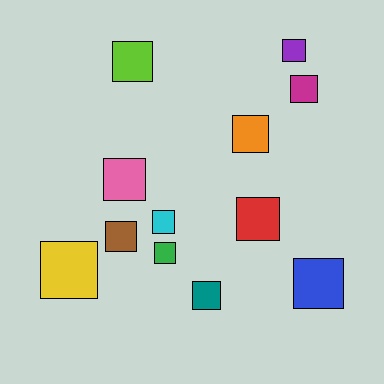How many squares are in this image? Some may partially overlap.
There are 12 squares.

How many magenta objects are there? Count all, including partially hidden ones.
There is 1 magenta object.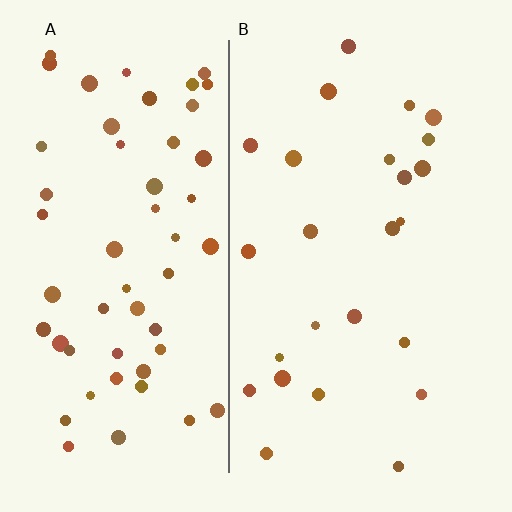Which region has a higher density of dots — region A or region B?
A (the left).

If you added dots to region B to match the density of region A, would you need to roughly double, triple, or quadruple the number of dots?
Approximately double.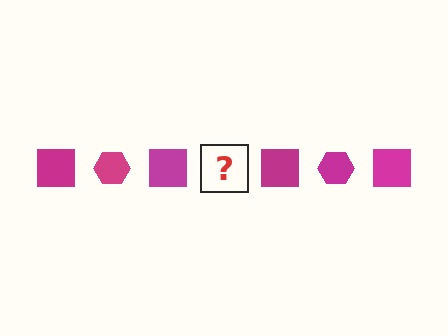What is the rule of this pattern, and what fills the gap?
The rule is that the pattern cycles through square, hexagon shapes in magenta. The gap should be filled with a magenta hexagon.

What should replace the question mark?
The question mark should be replaced with a magenta hexagon.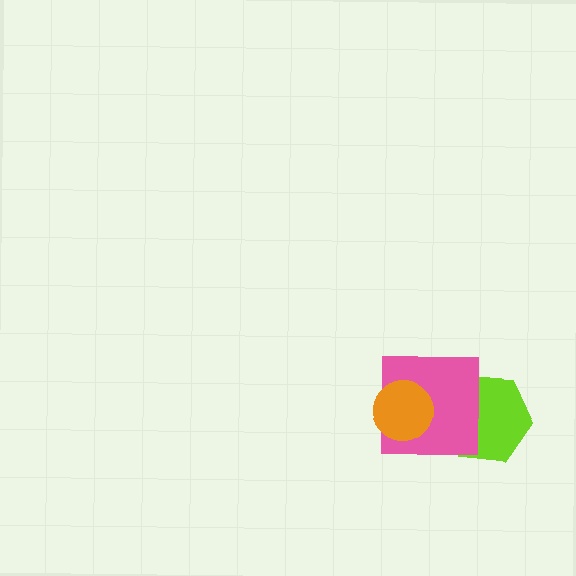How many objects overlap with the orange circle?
1 object overlaps with the orange circle.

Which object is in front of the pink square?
The orange circle is in front of the pink square.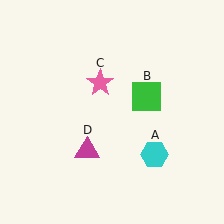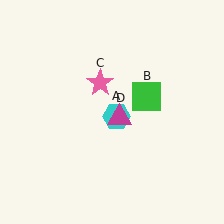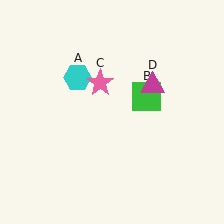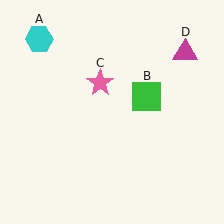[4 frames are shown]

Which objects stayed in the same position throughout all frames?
Green square (object B) and pink star (object C) remained stationary.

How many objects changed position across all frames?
2 objects changed position: cyan hexagon (object A), magenta triangle (object D).